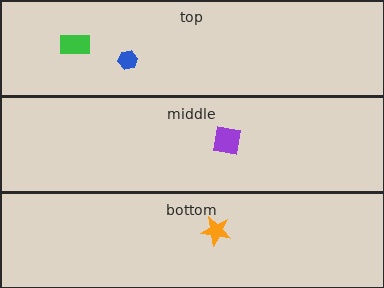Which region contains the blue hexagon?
The top region.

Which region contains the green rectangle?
The top region.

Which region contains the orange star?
The bottom region.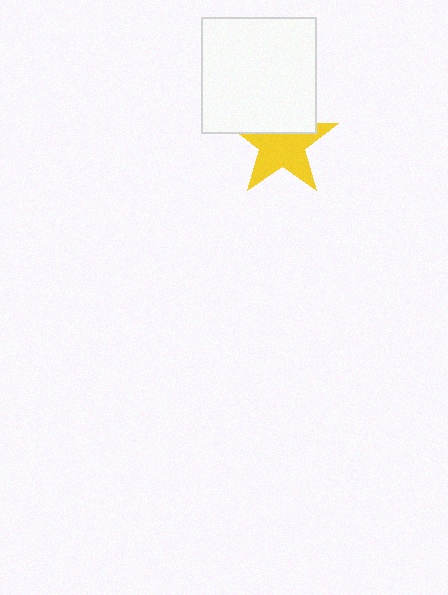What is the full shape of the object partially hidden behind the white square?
The partially hidden object is a yellow star.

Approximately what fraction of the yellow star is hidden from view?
Roughly 34% of the yellow star is hidden behind the white square.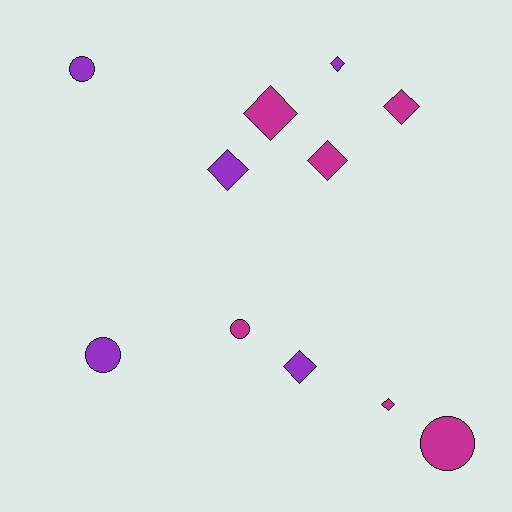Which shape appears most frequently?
Diamond, with 7 objects.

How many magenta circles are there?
There are 2 magenta circles.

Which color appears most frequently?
Magenta, with 6 objects.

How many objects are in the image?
There are 11 objects.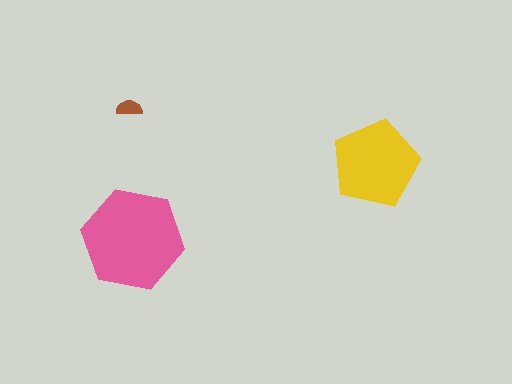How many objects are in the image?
There are 3 objects in the image.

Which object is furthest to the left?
The brown semicircle is leftmost.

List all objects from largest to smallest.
The pink hexagon, the yellow pentagon, the brown semicircle.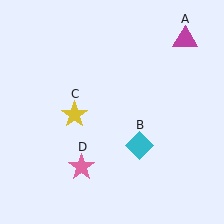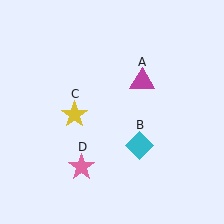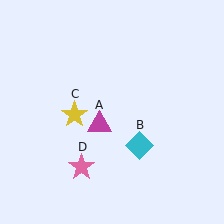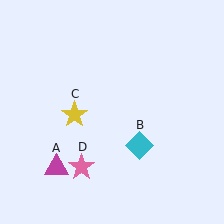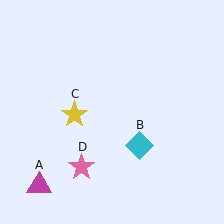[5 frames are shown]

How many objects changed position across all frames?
1 object changed position: magenta triangle (object A).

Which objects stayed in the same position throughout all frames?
Cyan diamond (object B) and yellow star (object C) and pink star (object D) remained stationary.